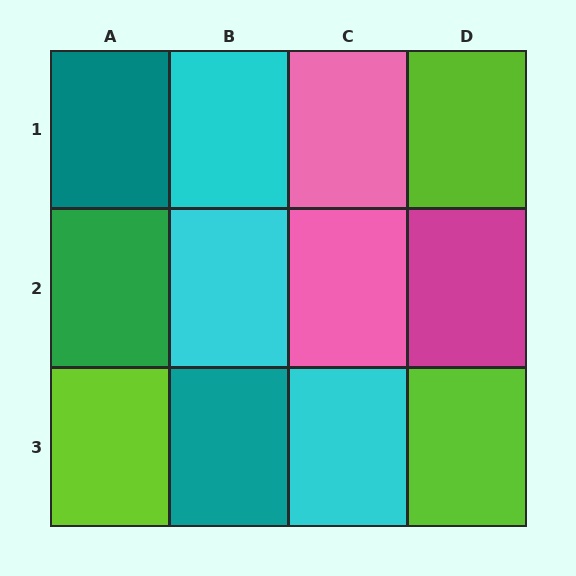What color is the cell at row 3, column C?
Cyan.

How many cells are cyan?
3 cells are cyan.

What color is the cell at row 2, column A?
Green.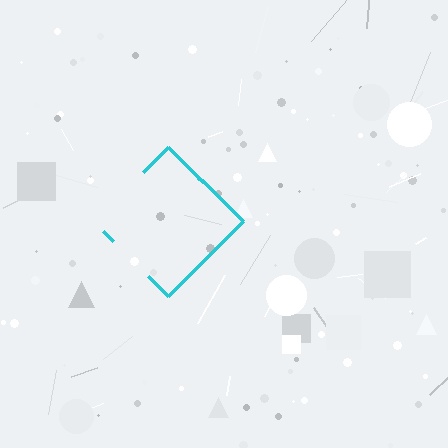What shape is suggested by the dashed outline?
The dashed outline suggests a diamond.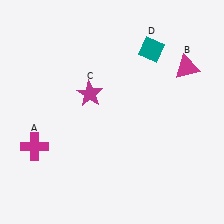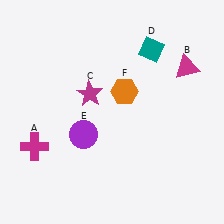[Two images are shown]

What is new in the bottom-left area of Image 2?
A purple circle (E) was added in the bottom-left area of Image 2.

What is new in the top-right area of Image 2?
An orange hexagon (F) was added in the top-right area of Image 2.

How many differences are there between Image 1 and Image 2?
There are 2 differences between the two images.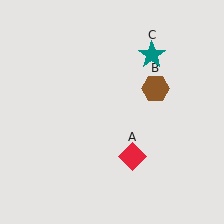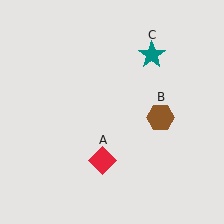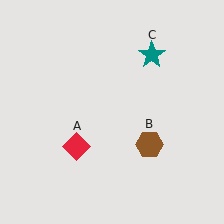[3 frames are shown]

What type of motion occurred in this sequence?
The red diamond (object A), brown hexagon (object B) rotated clockwise around the center of the scene.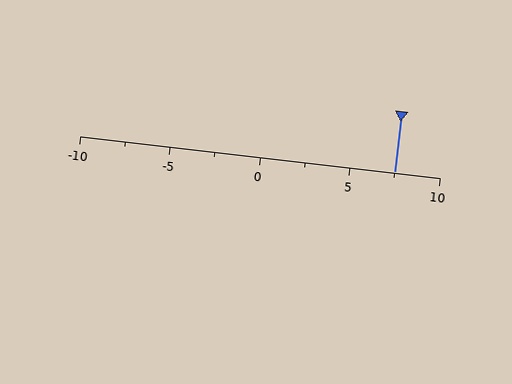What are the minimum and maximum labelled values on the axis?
The axis runs from -10 to 10.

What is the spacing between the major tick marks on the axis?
The major ticks are spaced 5 apart.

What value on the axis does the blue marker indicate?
The marker indicates approximately 7.5.